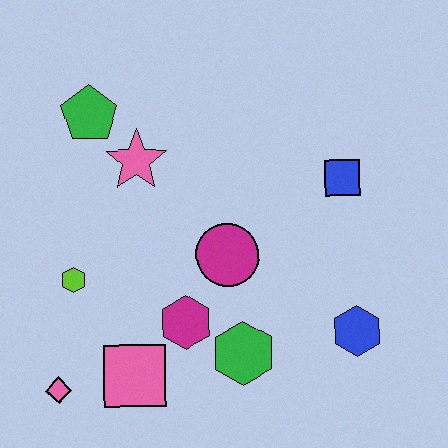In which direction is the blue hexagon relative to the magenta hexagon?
The blue hexagon is to the right of the magenta hexagon.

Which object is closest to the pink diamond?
The pink square is closest to the pink diamond.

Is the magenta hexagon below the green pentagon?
Yes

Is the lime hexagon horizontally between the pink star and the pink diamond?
Yes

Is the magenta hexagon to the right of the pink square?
Yes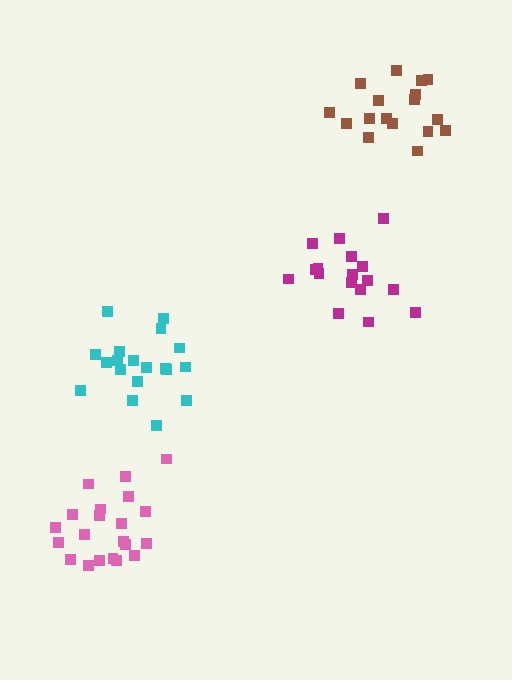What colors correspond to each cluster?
The clusters are colored: magenta, cyan, brown, pink.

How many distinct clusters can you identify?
There are 4 distinct clusters.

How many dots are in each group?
Group 1: 17 dots, Group 2: 19 dots, Group 3: 17 dots, Group 4: 21 dots (74 total).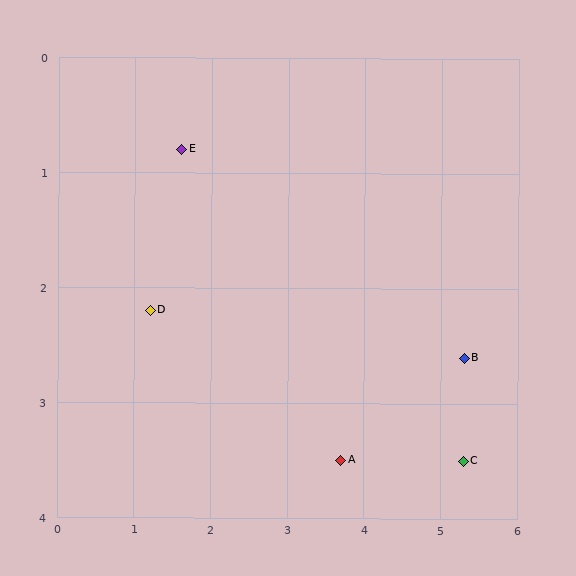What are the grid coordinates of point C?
Point C is at approximately (5.3, 3.5).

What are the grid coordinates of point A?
Point A is at approximately (3.7, 3.5).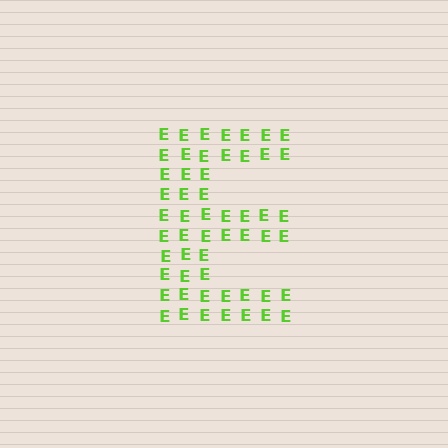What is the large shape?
The large shape is the letter E.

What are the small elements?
The small elements are letter E's.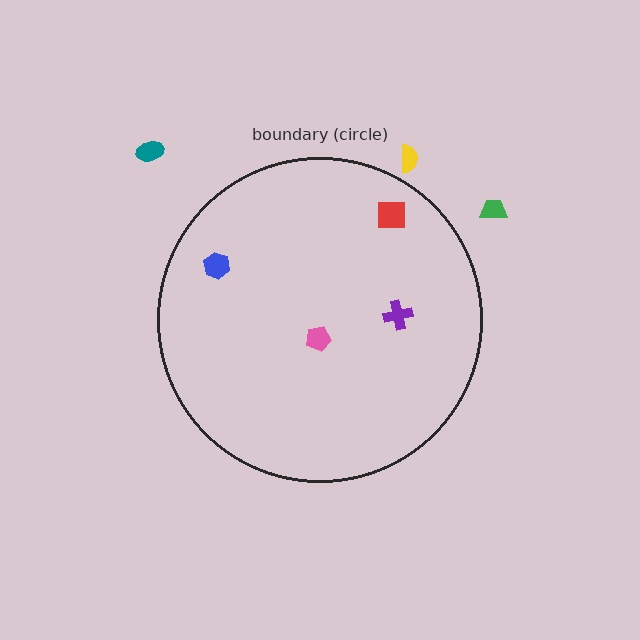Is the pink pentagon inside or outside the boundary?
Inside.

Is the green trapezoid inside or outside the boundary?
Outside.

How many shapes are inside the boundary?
4 inside, 3 outside.